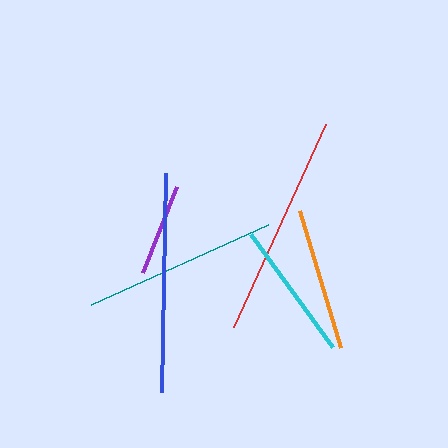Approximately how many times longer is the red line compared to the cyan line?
The red line is approximately 1.6 times the length of the cyan line.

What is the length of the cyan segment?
The cyan segment is approximately 140 pixels long.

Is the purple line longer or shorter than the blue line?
The blue line is longer than the purple line.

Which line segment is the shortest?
The purple line is the shortest at approximately 93 pixels.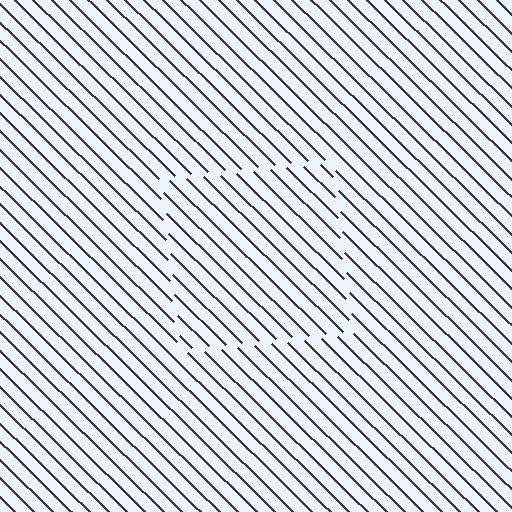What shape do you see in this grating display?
An illusory square. The interior of the shape contains the same grating, shifted by half a period — the contour is defined by the phase discontinuity where line-ends from the inner and outer gratings abut.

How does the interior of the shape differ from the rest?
The interior of the shape contains the same grating, shifted by half a period — the contour is defined by the phase discontinuity where line-ends from the inner and outer gratings abut.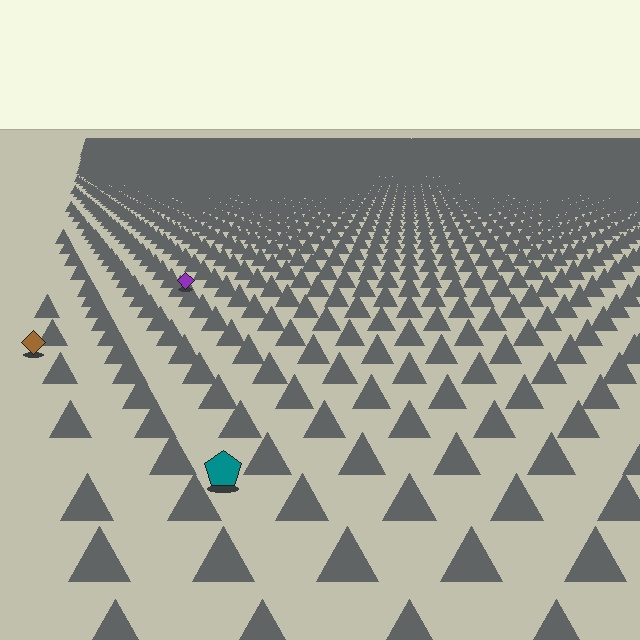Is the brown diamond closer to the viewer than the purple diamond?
Yes. The brown diamond is closer — you can tell from the texture gradient: the ground texture is coarser near it.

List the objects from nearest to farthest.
From nearest to farthest: the teal pentagon, the brown diamond, the purple diamond.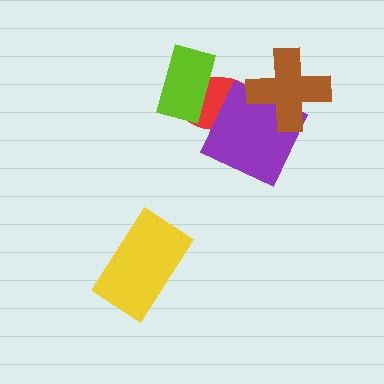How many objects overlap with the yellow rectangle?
0 objects overlap with the yellow rectangle.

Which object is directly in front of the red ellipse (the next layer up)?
The purple square is directly in front of the red ellipse.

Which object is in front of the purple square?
The brown cross is in front of the purple square.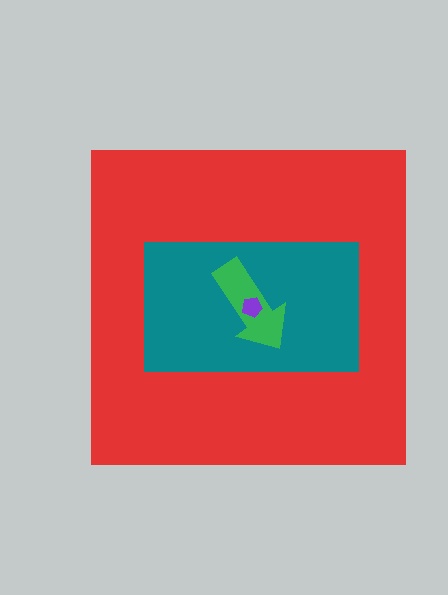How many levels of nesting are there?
4.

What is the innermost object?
The purple pentagon.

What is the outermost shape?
The red square.